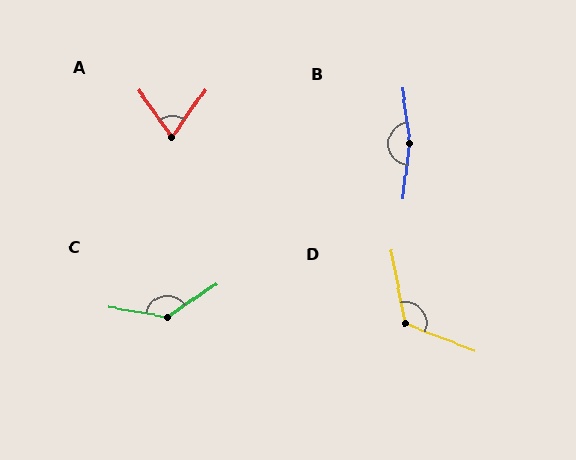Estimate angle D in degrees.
Approximately 122 degrees.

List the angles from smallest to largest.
A (70°), D (122°), C (136°), B (165°).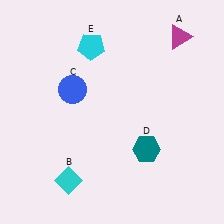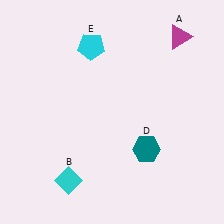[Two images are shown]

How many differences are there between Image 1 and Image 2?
There is 1 difference between the two images.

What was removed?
The blue circle (C) was removed in Image 2.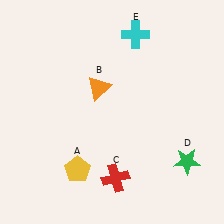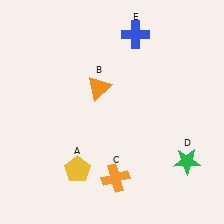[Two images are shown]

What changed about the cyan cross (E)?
In Image 1, E is cyan. In Image 2, it changed to blue.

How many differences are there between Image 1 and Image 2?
There are 2 differences between the two images.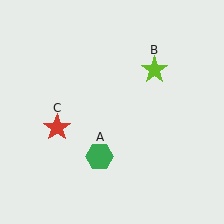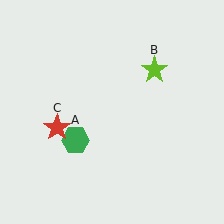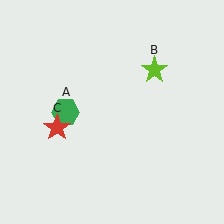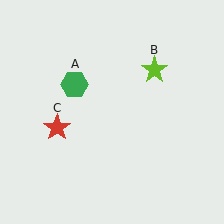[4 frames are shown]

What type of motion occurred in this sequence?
The green hexagon (object A) rotated clockwise around the center of the scene.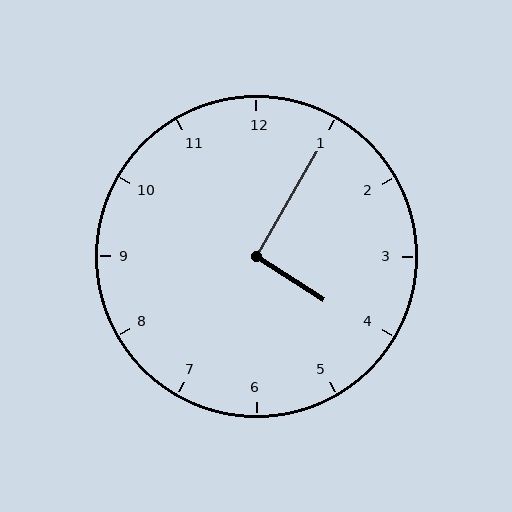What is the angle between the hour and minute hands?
Approximately 92 degrees.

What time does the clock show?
4:05.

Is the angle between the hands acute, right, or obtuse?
It is right.